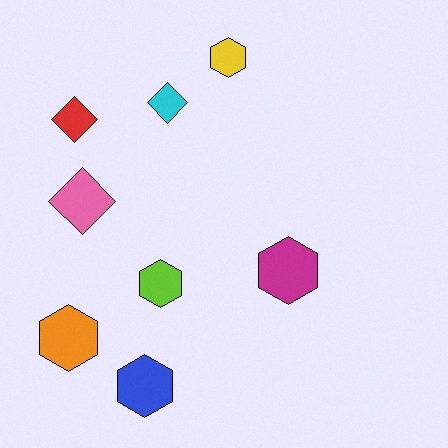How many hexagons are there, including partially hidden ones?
There are 5 hexagons.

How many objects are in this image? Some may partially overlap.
There are 8 objects.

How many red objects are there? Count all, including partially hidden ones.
There is 1 red object.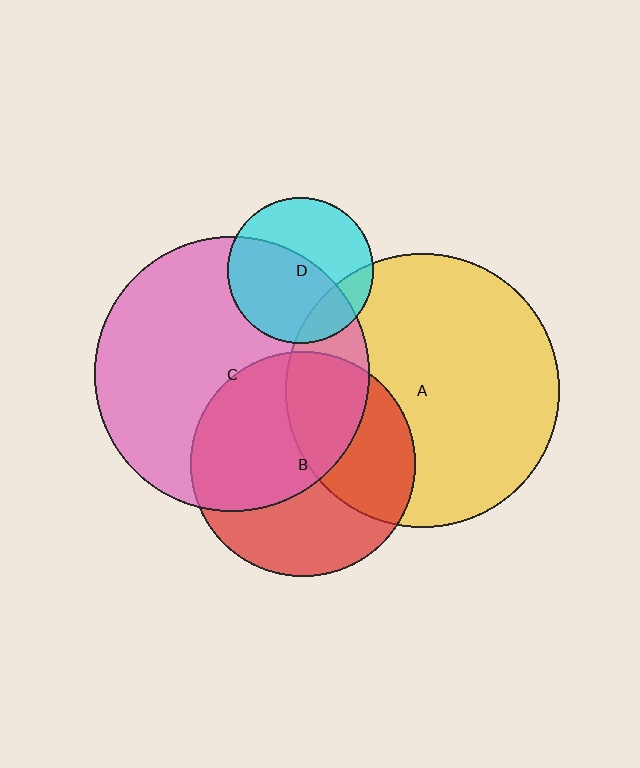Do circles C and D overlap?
Yes.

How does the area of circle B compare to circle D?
Approximately 2.4 times.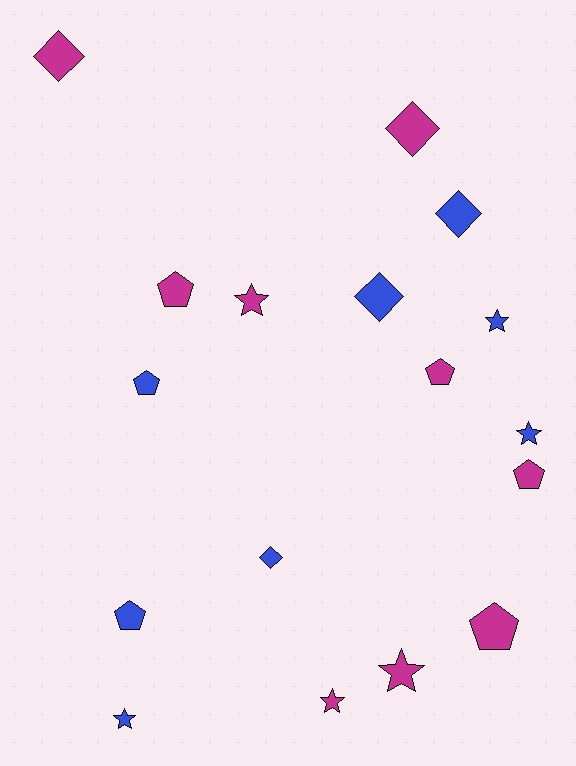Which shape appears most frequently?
Pentagon, with 6 objects.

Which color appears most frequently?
Magenta, with 9 objects.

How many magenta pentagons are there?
There are 4 magenta pentagons.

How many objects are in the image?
There are 17 objects.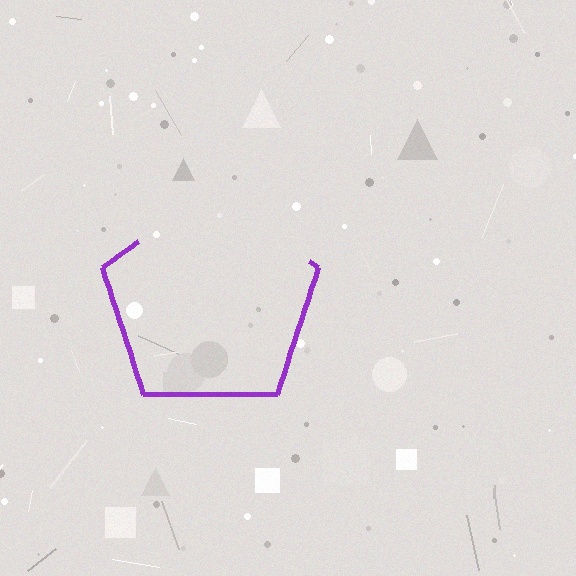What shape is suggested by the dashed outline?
The dashed outline suggests a pentagon.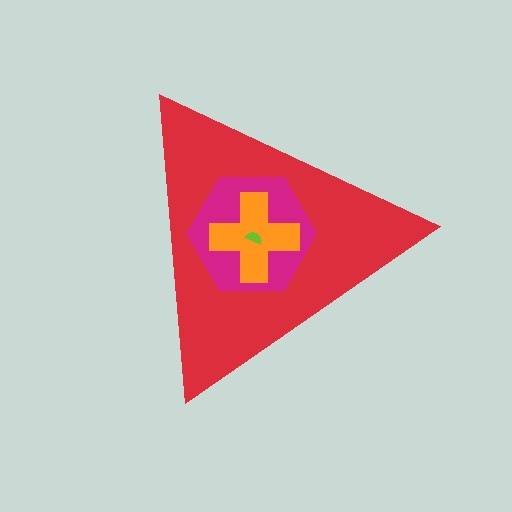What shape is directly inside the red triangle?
The magenta hexagon.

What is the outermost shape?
The red triangle.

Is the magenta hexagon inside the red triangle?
Yes.